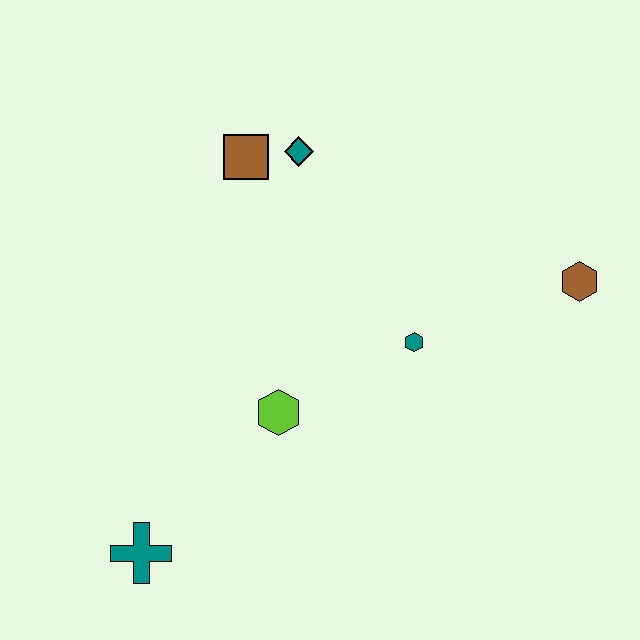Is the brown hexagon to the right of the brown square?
Yes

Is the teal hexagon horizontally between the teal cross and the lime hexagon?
No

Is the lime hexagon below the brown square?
Yes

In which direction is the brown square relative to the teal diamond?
The brown square is to the left of the teal diamond.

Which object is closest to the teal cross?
The lime hexagon is closest to the teal cross.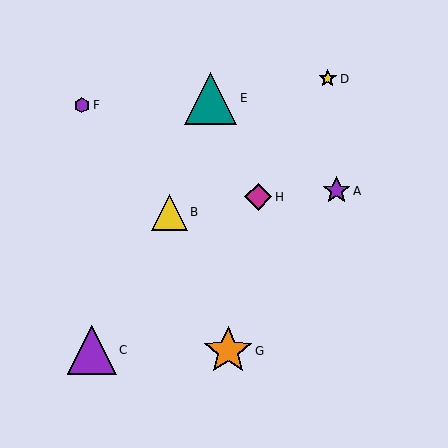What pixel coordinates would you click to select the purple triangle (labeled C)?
Click at (92, 350) to select the purple triangle C.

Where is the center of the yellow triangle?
The center of the yellow triangle is at (170, 212).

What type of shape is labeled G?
Shape G is an orange star.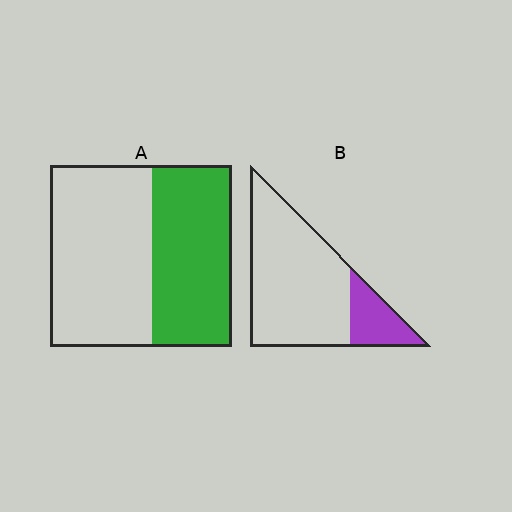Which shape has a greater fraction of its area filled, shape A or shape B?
Shape A.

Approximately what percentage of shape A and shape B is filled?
A is approximately 45% and B is approximately 20%.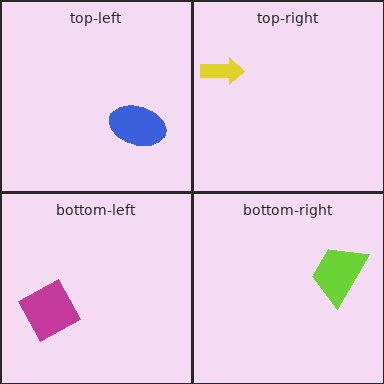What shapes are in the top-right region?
The yellow arrow.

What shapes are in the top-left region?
The blue ellipse.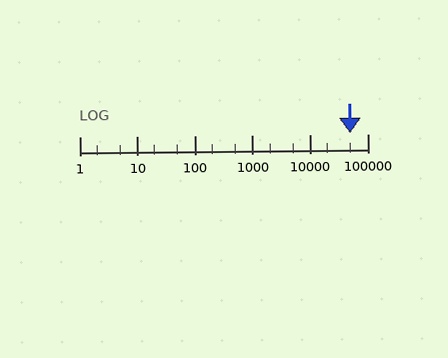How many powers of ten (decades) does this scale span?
The scale spans 5 decades, from 1 to 100000.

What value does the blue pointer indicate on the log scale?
The pointer indicates approximately 50000.